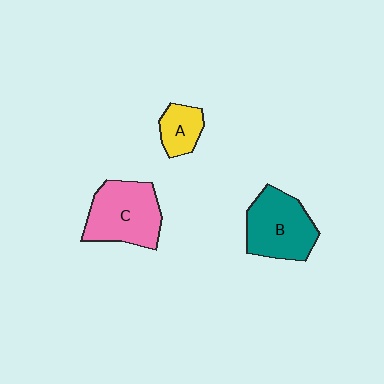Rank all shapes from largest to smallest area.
From largest to smallest: C (pink), B (teal), A (yellow).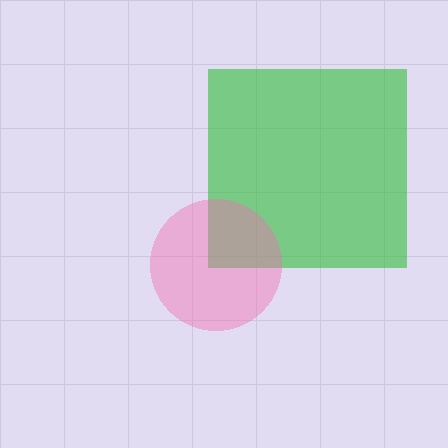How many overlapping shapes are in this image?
There are 2 overlapping shapes in the image.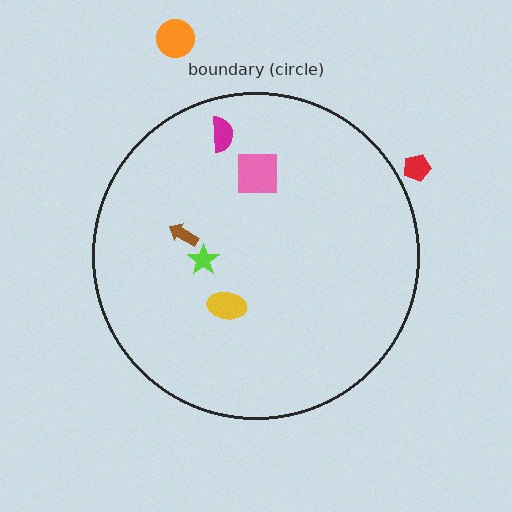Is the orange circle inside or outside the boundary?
Outside.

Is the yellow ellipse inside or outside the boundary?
Inside.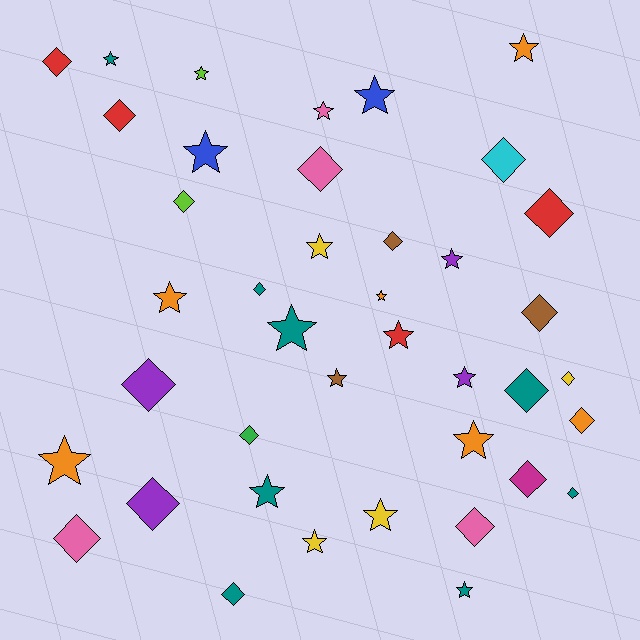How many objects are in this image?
There are 40 objects.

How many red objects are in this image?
There are 4 red objects.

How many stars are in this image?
There are 20 stars.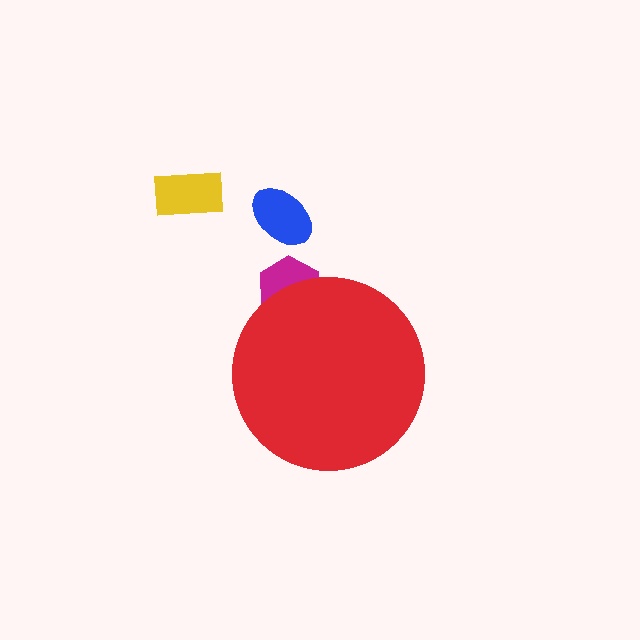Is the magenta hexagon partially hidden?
Yes, the magenta hexagon is partially hidden behind the red circle.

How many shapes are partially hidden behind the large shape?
1 shape is partially hidden.